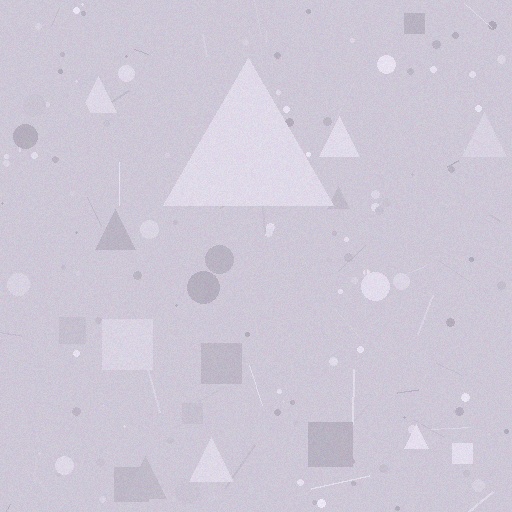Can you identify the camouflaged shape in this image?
The camouflaged shape is a triangle.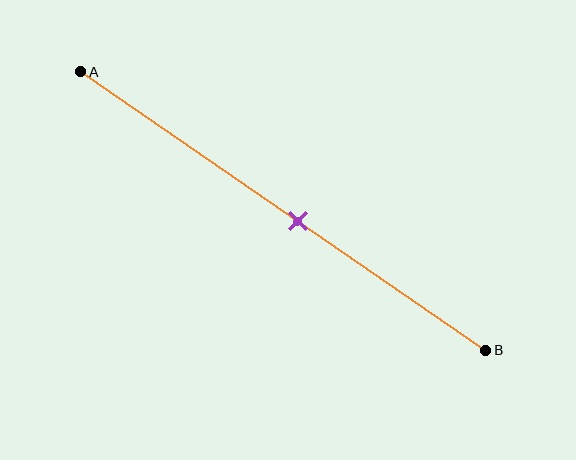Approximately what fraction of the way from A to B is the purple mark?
The purple mark is approximately 55% of the way from A to B.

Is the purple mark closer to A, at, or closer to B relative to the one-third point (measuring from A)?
The purple mark is closer to point B than the one-third point of segment AB.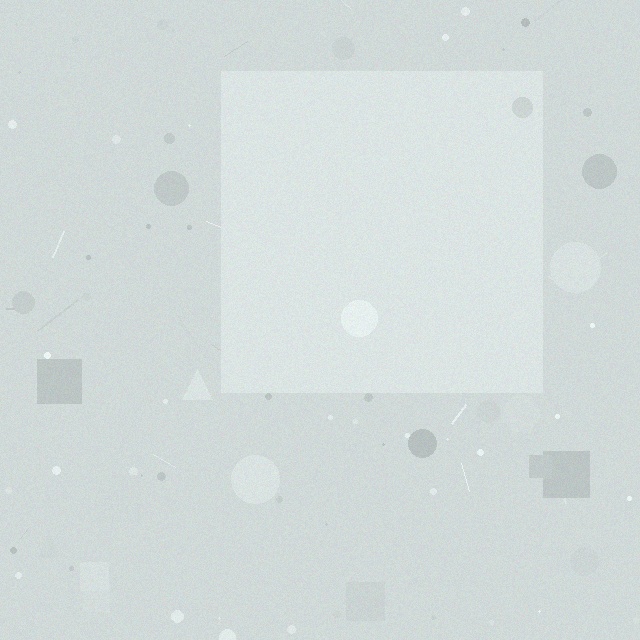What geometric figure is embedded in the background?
A square is embedded in the background.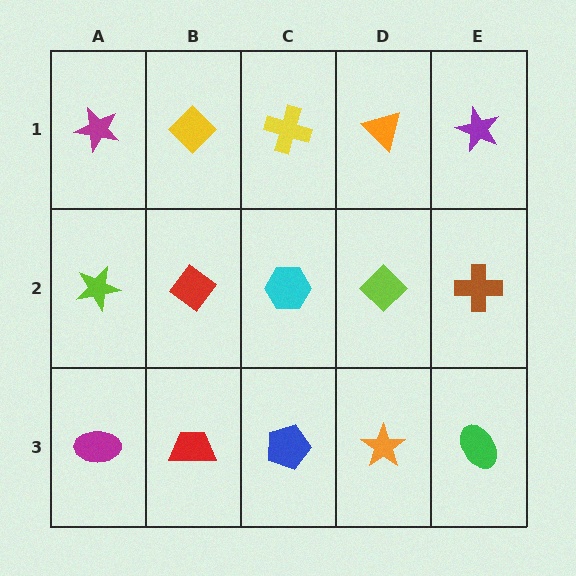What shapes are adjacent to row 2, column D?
An orange triangle (row 1, column D), an orange star (row 3, column D), a cyan hexagon (row 2, column C), a brown cross (row 2, column E).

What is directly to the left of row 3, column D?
A blue pentagon.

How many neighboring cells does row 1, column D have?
3.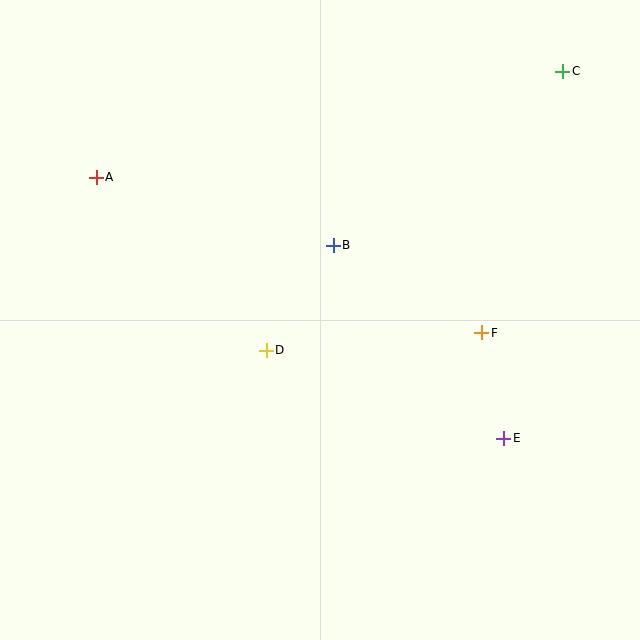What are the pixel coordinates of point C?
Point C is at (563, 71).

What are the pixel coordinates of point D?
Point D is at (266, 350).